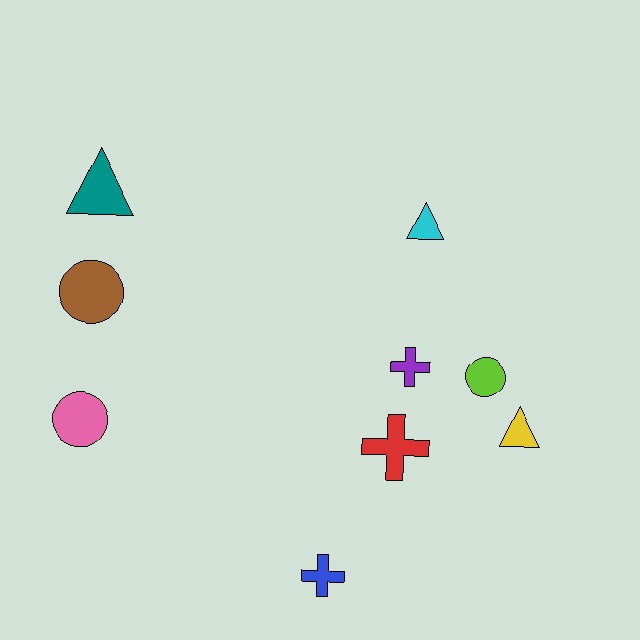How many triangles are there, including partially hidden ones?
There are 3 triangles.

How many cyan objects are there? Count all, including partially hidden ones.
There is 1 cyan object.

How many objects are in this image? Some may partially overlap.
There are 9 objects.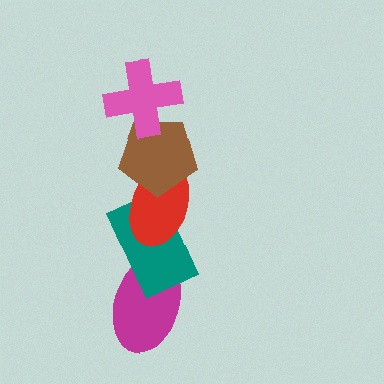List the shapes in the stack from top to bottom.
From top to bottom: the pink cross, the brown pentagon, the red ellipse, the teal rectangle, the magenta ellipse.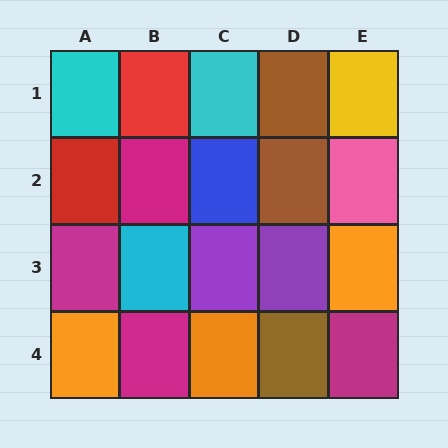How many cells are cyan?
3 cells are cyan.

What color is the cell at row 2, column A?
Red.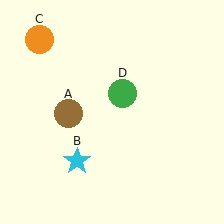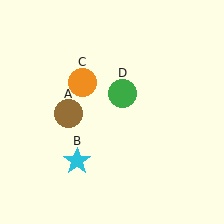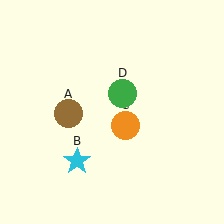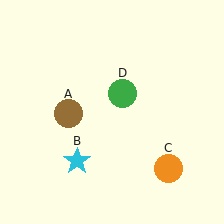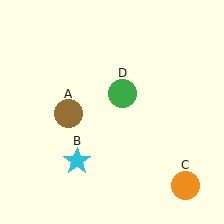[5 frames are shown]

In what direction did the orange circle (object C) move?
The orange circle (object C) moved down and to the right.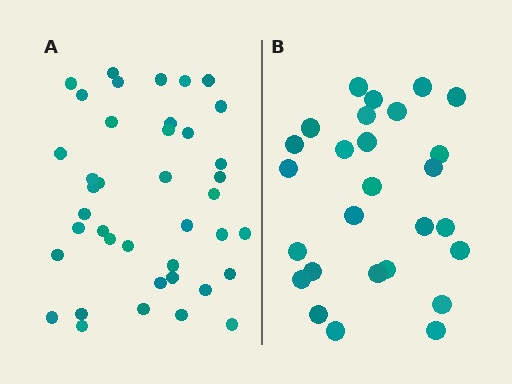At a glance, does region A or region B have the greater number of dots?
Region A (the left region) has more dots.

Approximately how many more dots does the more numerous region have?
Region A has approximately 15 more dots than region B.